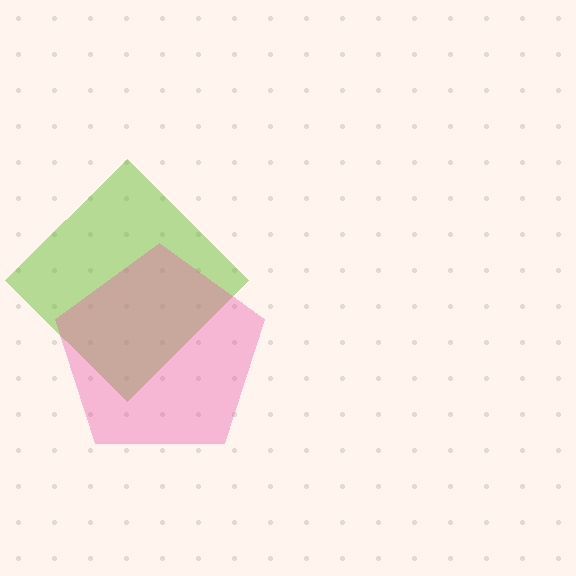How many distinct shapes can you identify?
There are 2 distinct shapes: a lime diamond, a pink pentagon.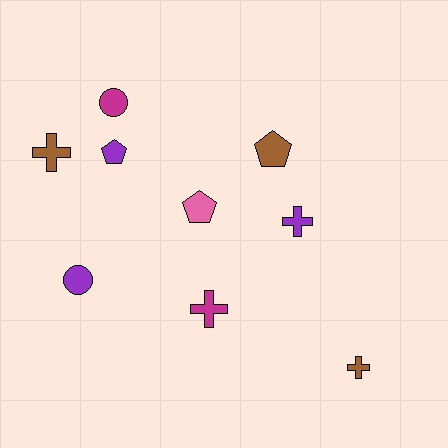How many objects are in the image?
There are 9 objects.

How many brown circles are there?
There are no brown circles.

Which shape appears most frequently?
Cross, with 4 objects.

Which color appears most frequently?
Brown, with 3 objects.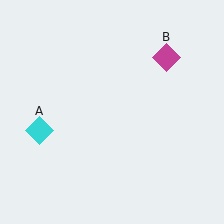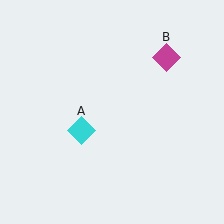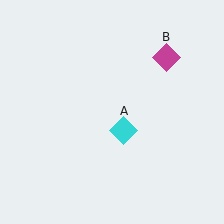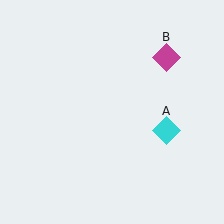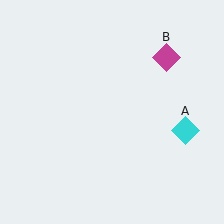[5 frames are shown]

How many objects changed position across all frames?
1 object changed position: cyan diamond (object A).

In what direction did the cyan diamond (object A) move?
The cyan diamond (object A) moved right.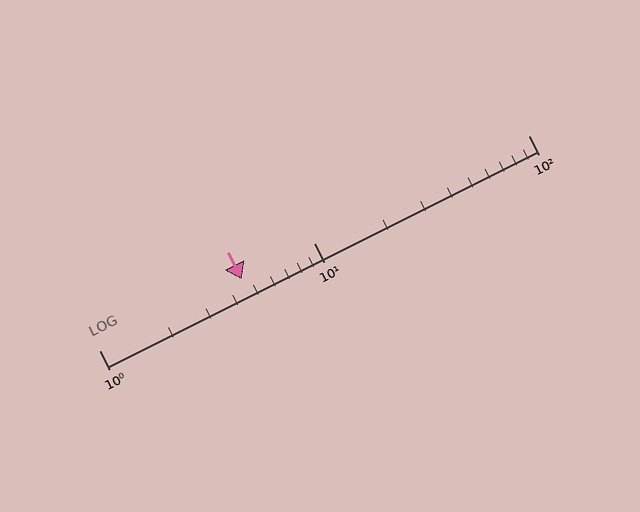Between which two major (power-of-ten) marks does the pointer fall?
The pointer is between 1 and 10.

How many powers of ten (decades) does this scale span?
The scale spans 2 decades, from 1 to 100.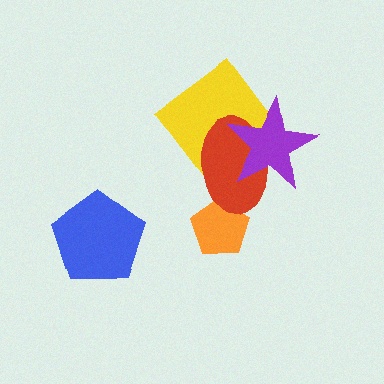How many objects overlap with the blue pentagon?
0 objects overlap with the blue pentagon.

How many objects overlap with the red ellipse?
3 objects overlap with the red ellipse.